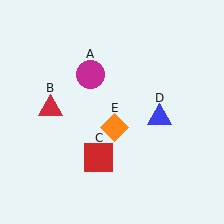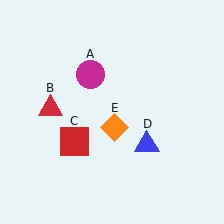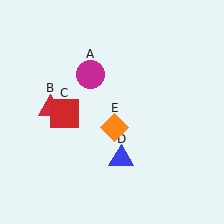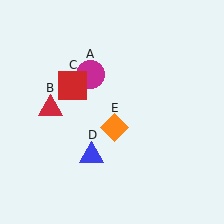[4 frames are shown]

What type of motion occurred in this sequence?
The red square (object C), blue triangle (object D) rotated clockwise around the center of the scene.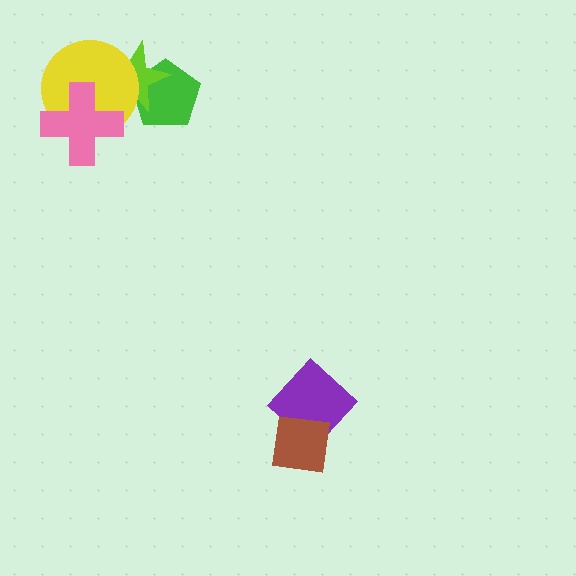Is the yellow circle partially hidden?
Yes, it is partially covered by another shape.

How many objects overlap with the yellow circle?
3 objects overlap with the yellow circle.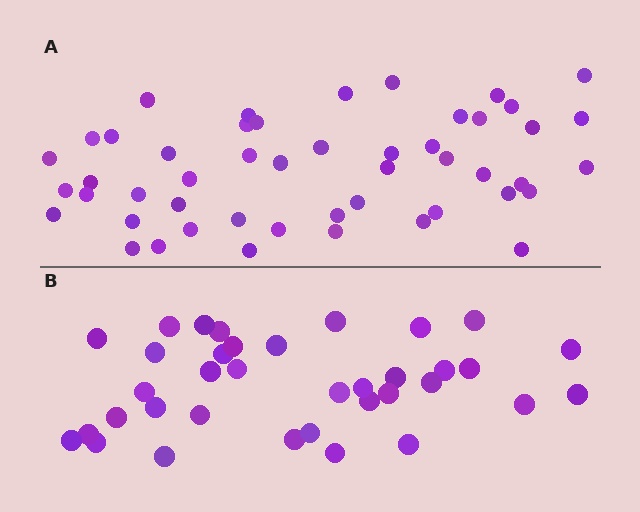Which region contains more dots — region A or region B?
Region A (the top region) has more dots.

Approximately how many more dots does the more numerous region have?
Region A has approximately 15 more dots than region B.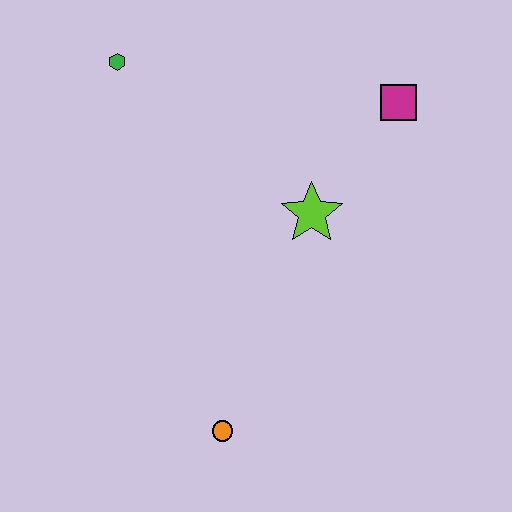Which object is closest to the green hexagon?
The lime star is closest to the green hexagon.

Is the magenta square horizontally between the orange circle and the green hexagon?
No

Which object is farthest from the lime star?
The green hexagon is farthest from the lime star.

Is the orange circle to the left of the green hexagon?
No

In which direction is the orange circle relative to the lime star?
The orange circle is below the lime star.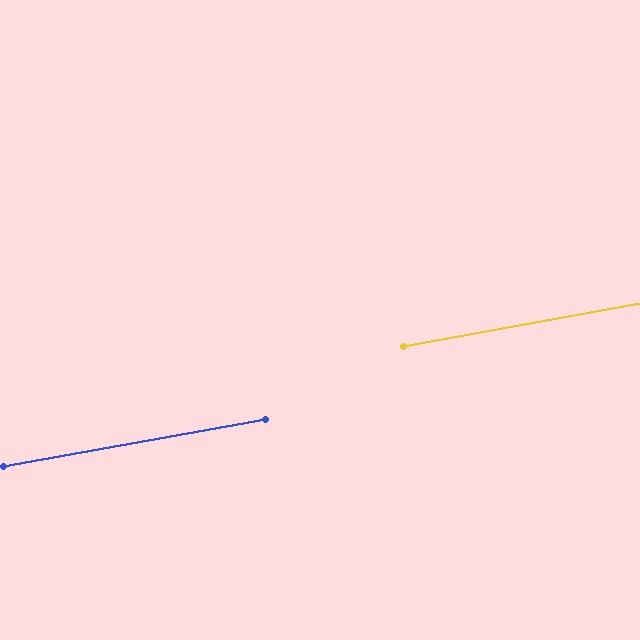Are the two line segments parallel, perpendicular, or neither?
Parallel — their directions differ by only 0.1°.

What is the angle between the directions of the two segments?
Approximately 0 degrees.